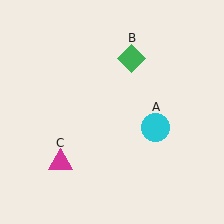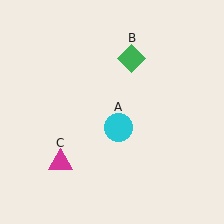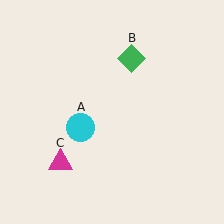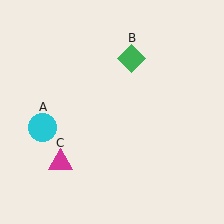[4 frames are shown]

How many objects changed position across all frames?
1 object changed position: cyan circle (object A).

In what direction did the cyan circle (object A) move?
The cyan circle (object A) moved left.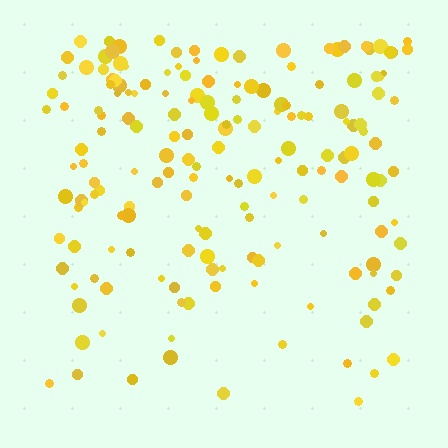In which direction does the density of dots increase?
From bottom to top, with the top side densest.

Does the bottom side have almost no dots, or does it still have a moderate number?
Still a moderate number, just noticeably fewer than the top.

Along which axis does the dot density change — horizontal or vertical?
Vertical.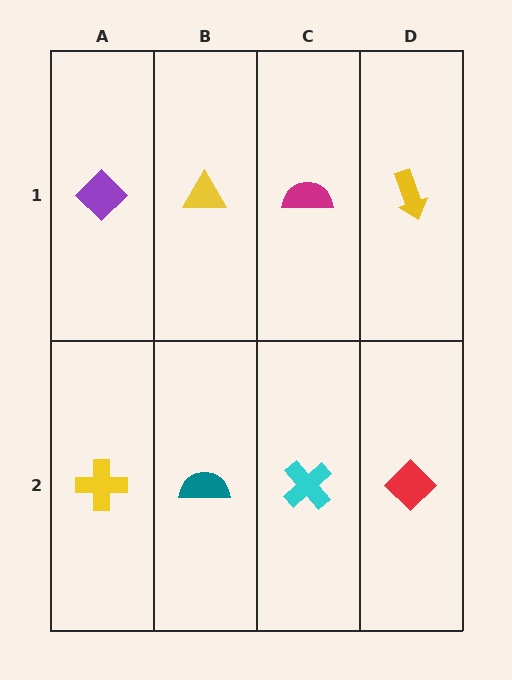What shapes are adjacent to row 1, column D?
A red diamond (row 2, column D), a magenta semicircle (row 1, column C).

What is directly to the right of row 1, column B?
A magenta semicircle.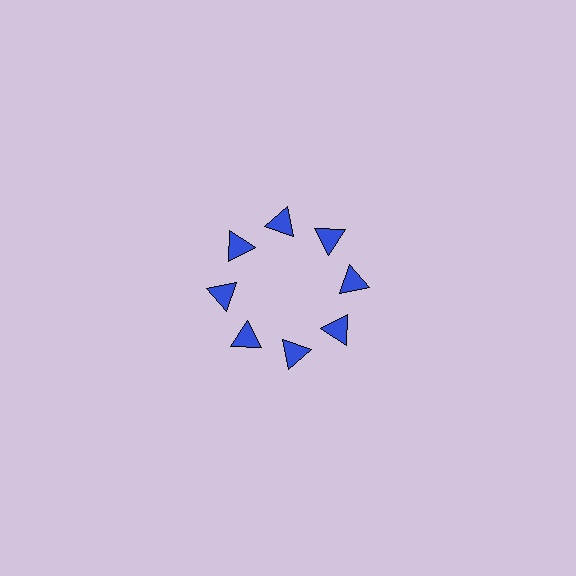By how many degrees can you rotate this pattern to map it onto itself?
The pattern maps onto itself every 45 degrees of rotation.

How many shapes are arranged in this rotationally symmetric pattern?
There are 8 shapes, arranged in 8 groups of 1.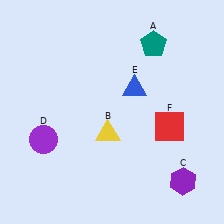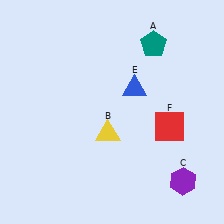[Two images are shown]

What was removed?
The purple circle (D) was removed in Image 2.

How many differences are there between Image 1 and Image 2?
There is 1 difference between the two images.